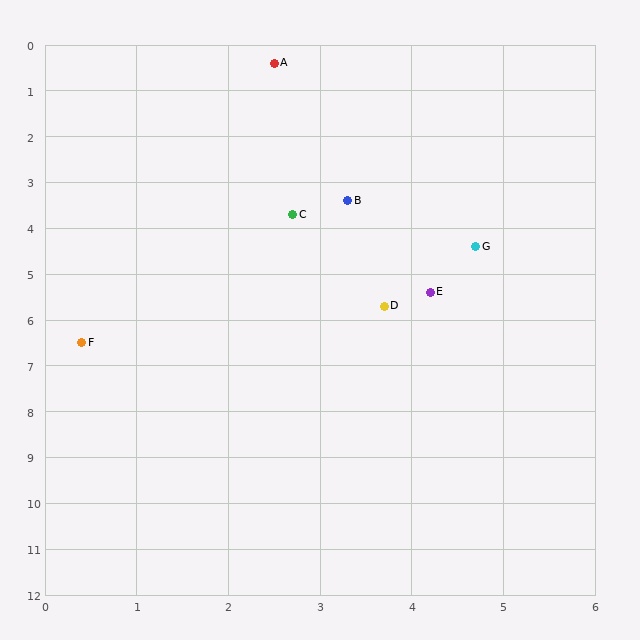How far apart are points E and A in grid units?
Points E and A are about 5.3 grid units apart.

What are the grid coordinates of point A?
Point A is at approximately (2.5, 0.4).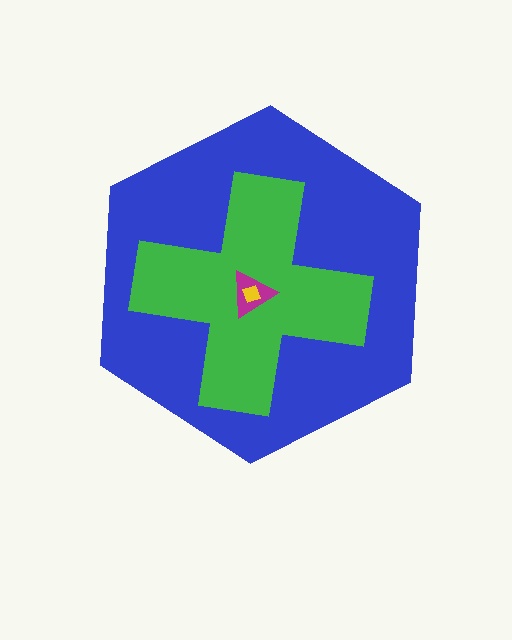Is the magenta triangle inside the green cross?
Yes.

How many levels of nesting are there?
4.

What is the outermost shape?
The blue hexagon.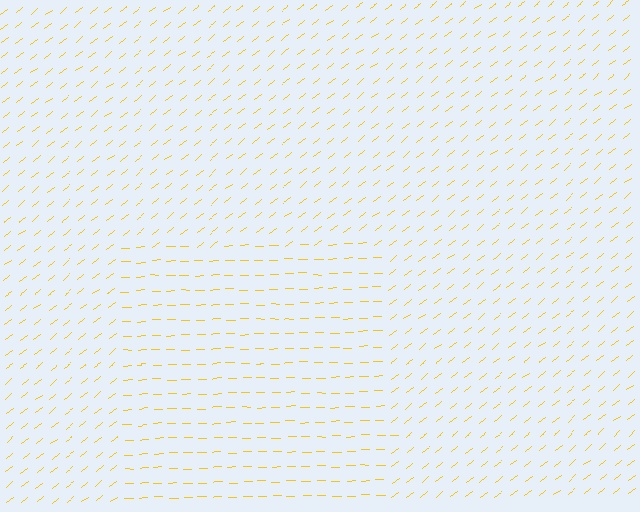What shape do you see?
I see a rectangle.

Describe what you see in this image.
The image is filled with small yellow line segments. A rectangle region in the image has lines oriented differently from the surrounding lines, creating a visible texture boundary.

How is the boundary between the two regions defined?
The boundary is defined purely by a change in line orientation (approximately 37 degrees difference). All lines are the same color and thickness.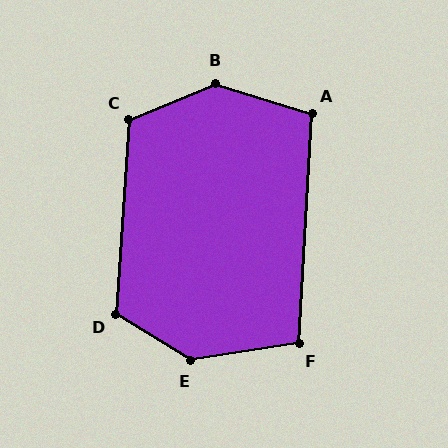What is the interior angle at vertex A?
Approximately 105 degrees (obtuse).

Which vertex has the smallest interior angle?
F, at approximately 102 degrees.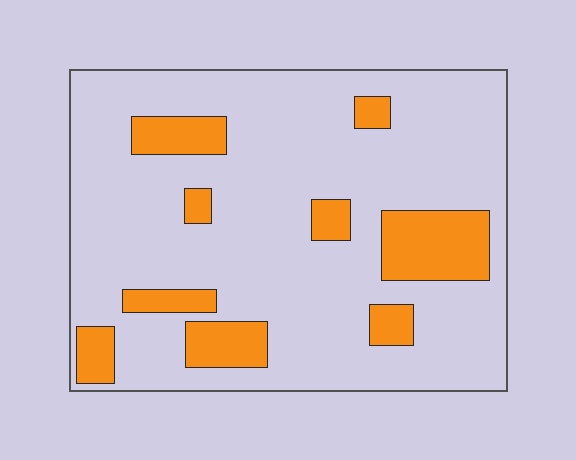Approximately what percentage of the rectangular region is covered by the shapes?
Approximately 20%.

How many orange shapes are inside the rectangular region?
9.